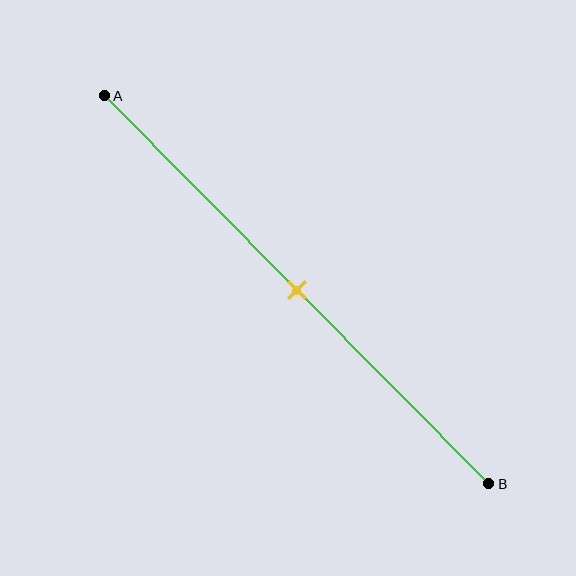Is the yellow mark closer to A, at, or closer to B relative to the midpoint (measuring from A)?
The yellow mark is approximately at the midpoint of segment AB.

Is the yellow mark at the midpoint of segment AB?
Yes, the mark is approximately at the midpoint.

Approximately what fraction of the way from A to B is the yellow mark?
The yellow mark is approximately 50% of the way from A to B.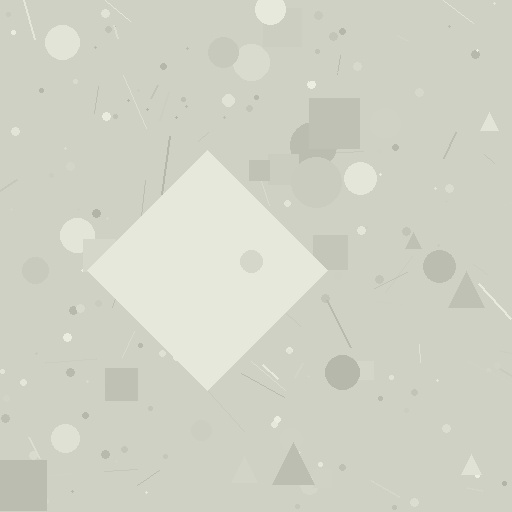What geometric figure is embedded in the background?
A diamond is embedded in the background.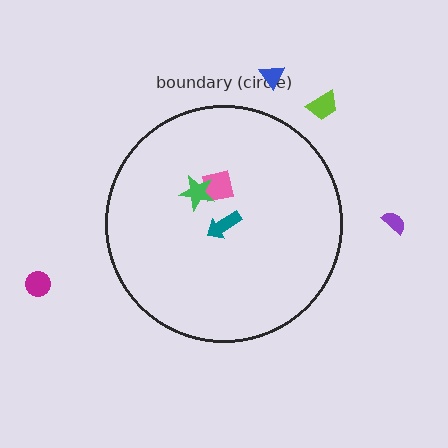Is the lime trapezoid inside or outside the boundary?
Outside.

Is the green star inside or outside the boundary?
Inside.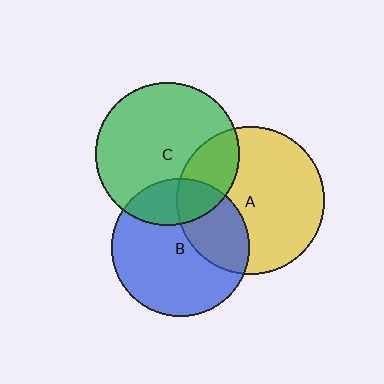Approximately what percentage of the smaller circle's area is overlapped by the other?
Approximately 20%.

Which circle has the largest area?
Circle A (yellow).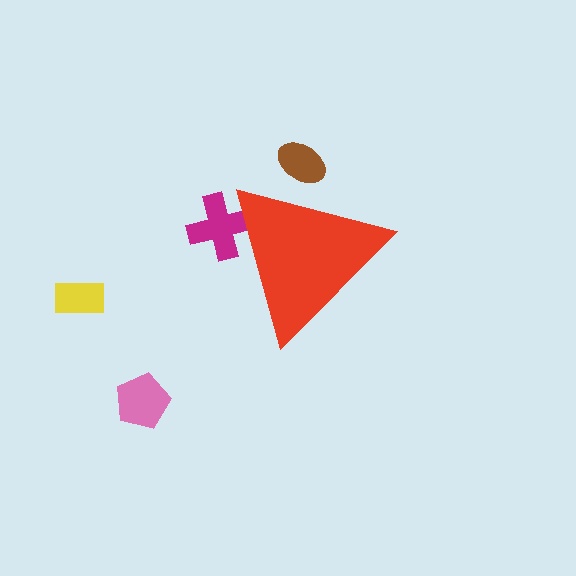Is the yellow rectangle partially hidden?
No, the yellow rectangle is fully visible.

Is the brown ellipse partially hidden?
Yes, the brown ellipse is partially hidden behind the red triangle.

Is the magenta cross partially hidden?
Yes, the magenta cross is partially hidden behind the red triangle.